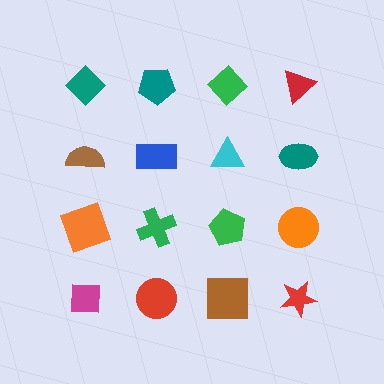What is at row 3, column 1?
An orange square.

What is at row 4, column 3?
A brown square.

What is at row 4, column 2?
A red circle.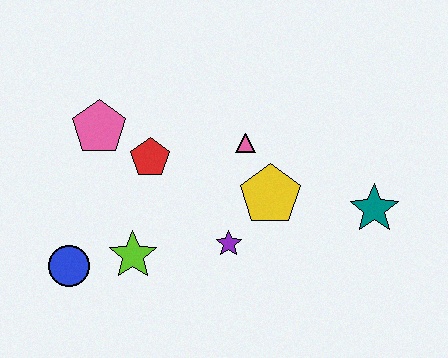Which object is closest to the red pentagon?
The pink pentagon is closest to the red pentagon.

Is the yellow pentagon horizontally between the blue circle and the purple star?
No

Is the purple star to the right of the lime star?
Yes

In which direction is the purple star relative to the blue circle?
The purple star is to the right of the blue circle.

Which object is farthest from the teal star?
The blue circle is farthest from the teal star.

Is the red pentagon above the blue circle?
Yes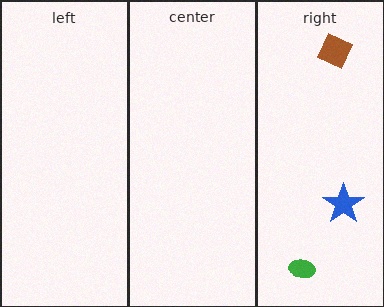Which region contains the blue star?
The right region.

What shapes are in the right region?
The brown diamond, the green ellipse, the blue star.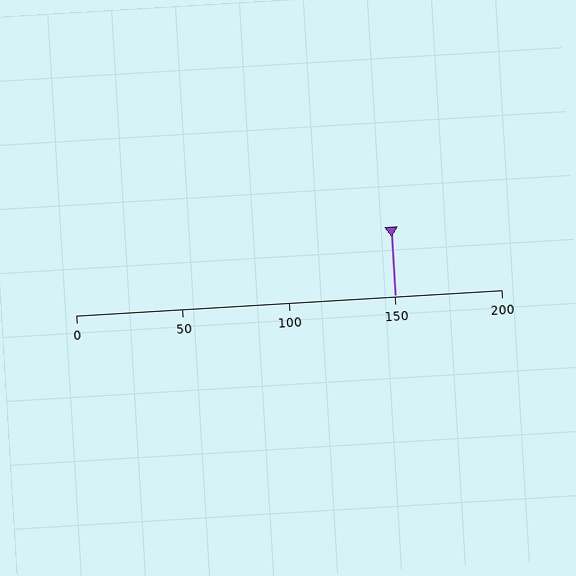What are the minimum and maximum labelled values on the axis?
The axis runs from 0 to 200.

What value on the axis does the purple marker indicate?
The marker indicates approximately 150.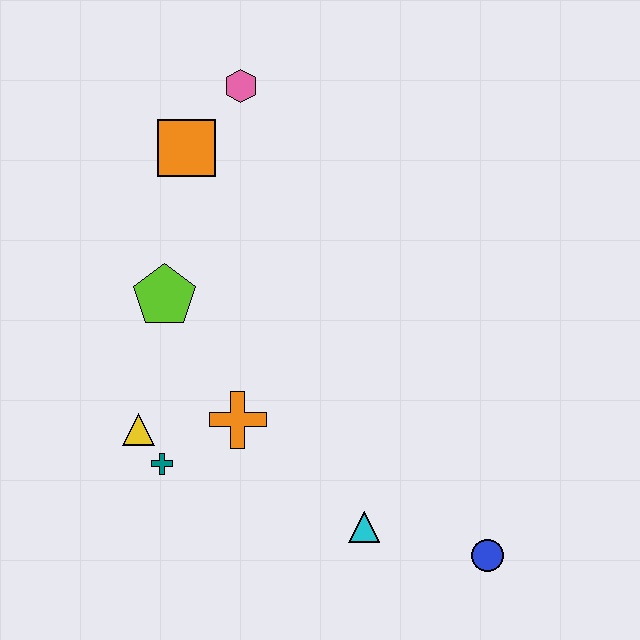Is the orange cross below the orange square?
Yes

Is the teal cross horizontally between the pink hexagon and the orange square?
No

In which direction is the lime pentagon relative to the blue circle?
The lime pentagon is to the left of the blue circle.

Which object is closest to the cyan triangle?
The blue circle is closest to the cyan triangle.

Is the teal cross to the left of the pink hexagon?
Yes